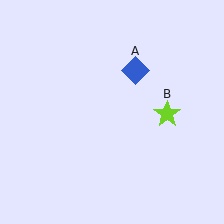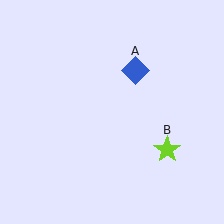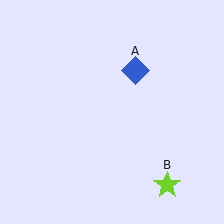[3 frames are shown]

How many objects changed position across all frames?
1 object changed position: lime star (object B).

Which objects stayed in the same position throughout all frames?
Blue diamond (object A) remained stationary.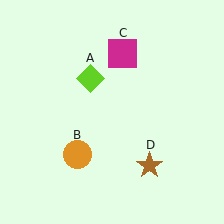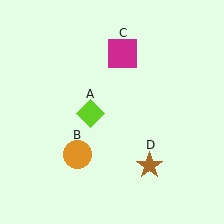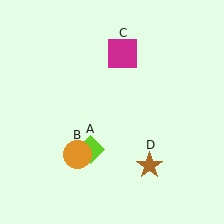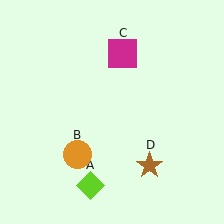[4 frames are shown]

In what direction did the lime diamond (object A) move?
The lime diamond (object A) moved down.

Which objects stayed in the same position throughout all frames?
Orange circle (object B) and magenta square (object C) and brown star (object D) remained stationary.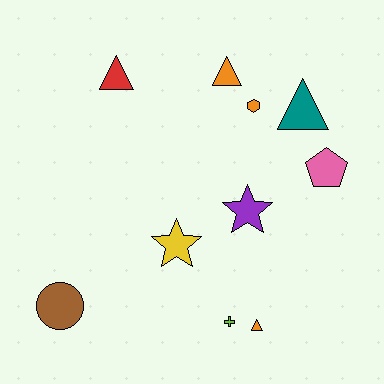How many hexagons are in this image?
There is 1 hexagon.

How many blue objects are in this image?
There are no blue objects.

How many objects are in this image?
There are 10 objects.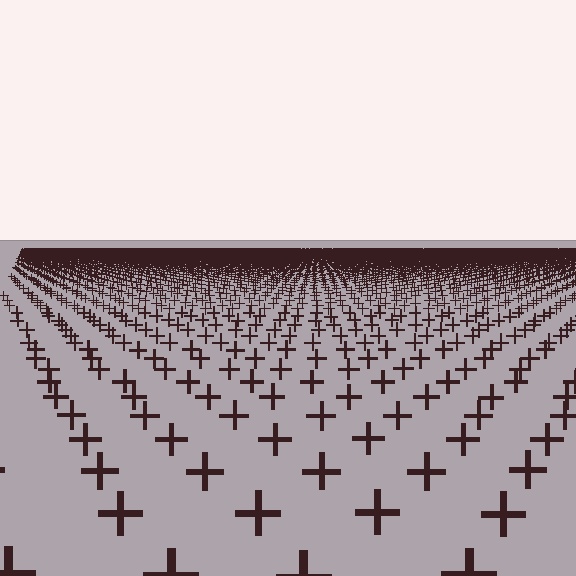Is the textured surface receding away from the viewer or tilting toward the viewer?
The surface is receding away from the viewer. Texture elements get smaller and denser toward the top.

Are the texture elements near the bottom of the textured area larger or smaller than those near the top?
Larger. Near the bottom, elements are closer to the viewer and appear at a bigger on-screen size.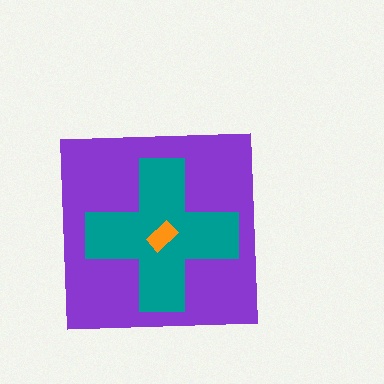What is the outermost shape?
The purple square.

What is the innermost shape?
The orange rectangle.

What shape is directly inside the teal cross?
The orange rectangle.